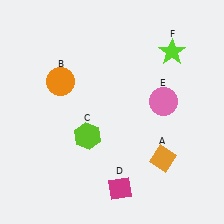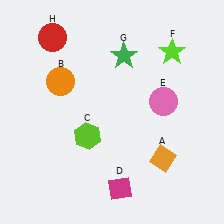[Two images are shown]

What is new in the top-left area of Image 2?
A red circle (H) was added in the top-left area of Image 2.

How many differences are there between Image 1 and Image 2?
There are 2 differences between the two images.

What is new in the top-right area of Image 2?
A green star (G) was added in the top-right area of Image 2.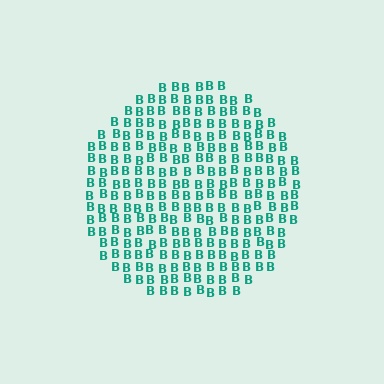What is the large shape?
The large shape is a circle.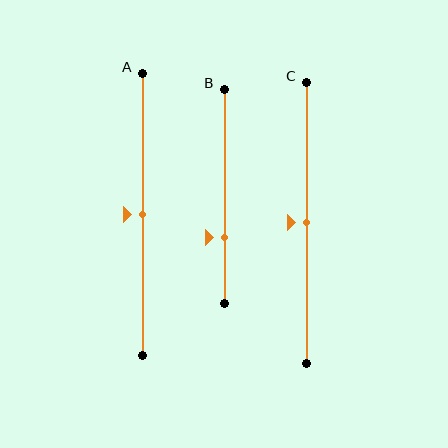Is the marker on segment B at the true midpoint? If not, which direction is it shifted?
No, the marker on segment B is shifted downward by about 19% of the segment length.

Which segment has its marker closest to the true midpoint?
Segment A has its marker closest to the true midpoint.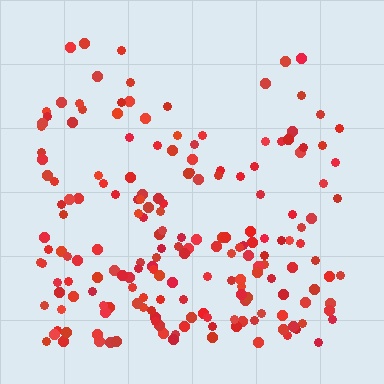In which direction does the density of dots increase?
From top to bottom, with the bottom side densest.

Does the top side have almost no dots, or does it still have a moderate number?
Still a moderate number, just noticeably fewer than the bottom.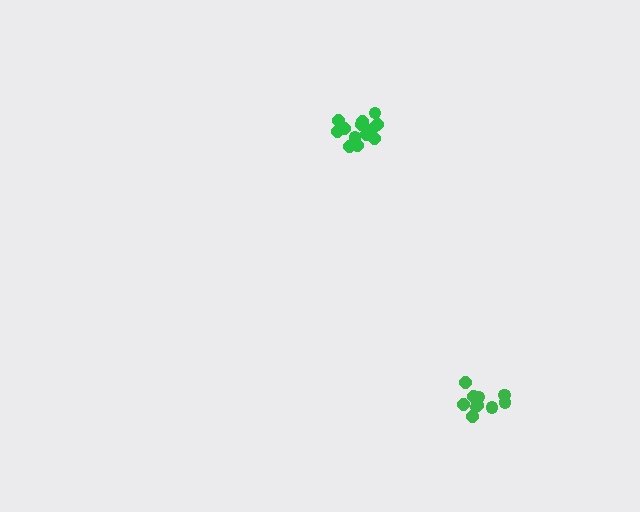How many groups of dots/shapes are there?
There are 2 groups.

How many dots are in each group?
Group 1: 13 dots, Group 2: 10 dots (23 total).